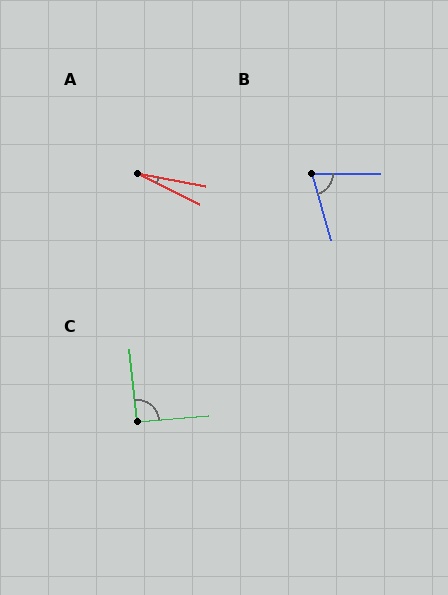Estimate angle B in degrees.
Approximately 74 degrees.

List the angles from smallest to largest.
A (16°), B (74°), C (92°).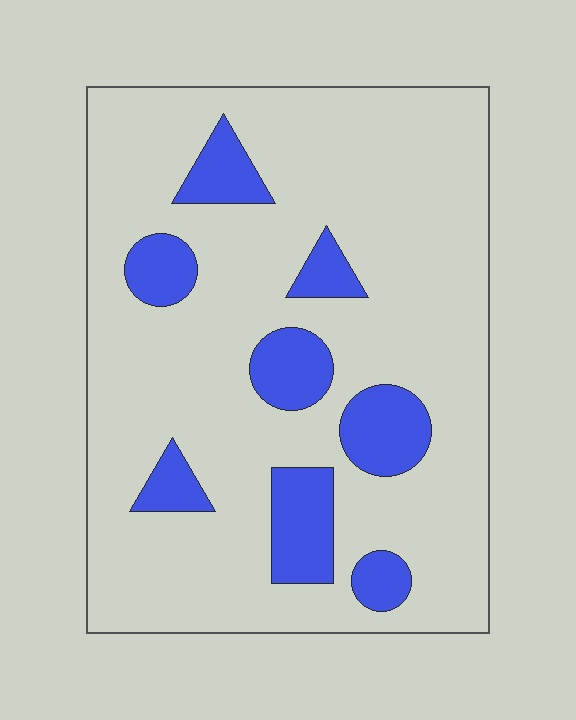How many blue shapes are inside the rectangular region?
8.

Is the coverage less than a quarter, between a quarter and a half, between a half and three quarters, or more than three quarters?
Less than a quarter.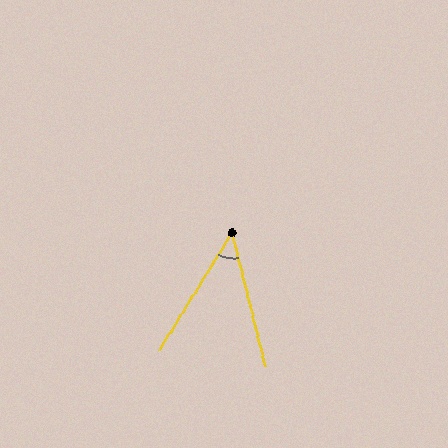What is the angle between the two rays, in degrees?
Approximately 46 degrees.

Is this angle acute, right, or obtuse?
It is acute.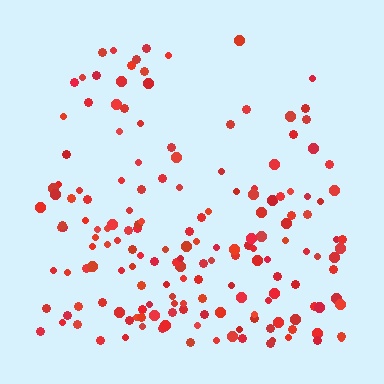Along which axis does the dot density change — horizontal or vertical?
Vertical.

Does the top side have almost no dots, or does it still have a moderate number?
Still a moderate number, just noticeably fewer than the bottom.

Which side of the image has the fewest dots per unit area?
The top.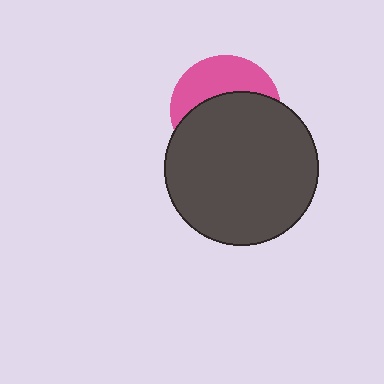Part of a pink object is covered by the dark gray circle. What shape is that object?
It is a circle.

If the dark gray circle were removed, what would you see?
You would see the complete pink circle.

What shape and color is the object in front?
The object in front is a dark gray circle.